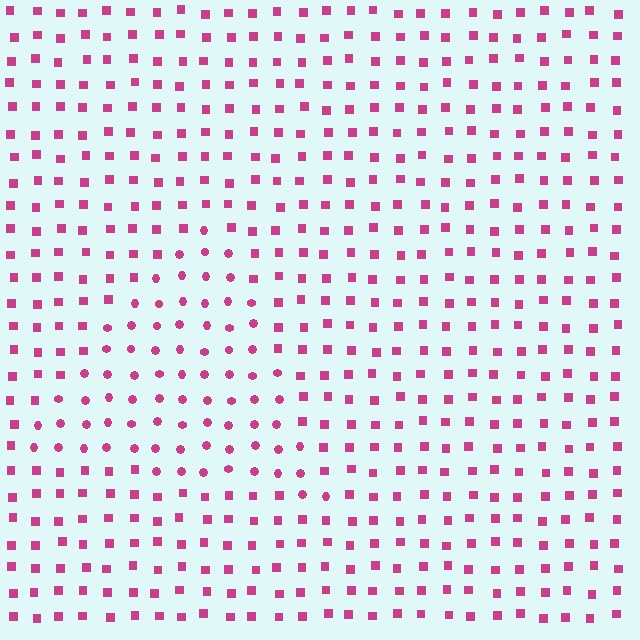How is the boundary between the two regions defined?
The boundary is defined by a change in element shape: circles inside vs. squares outside. All elements share the same color and spacing.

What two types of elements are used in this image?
The image uses circles inside the triangle region and squares outside it.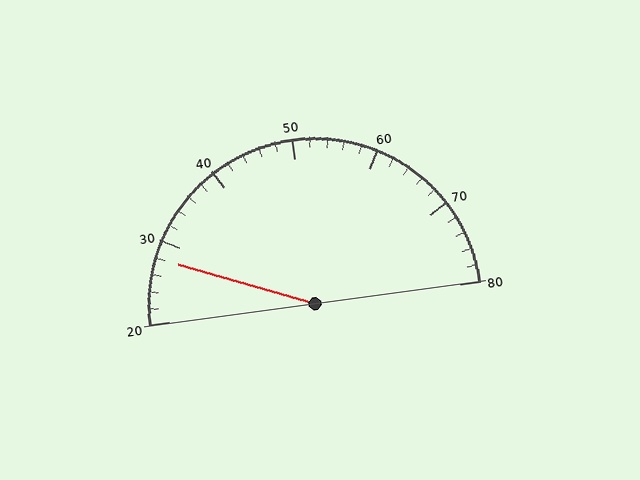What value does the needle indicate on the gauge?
The needle indicates approximately 28.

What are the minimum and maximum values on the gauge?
The gauge ranges from 20 to 80.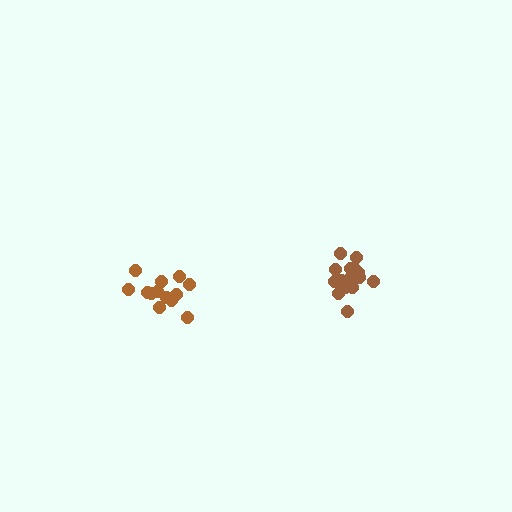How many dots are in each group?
Group 1: 13 dots, Group 2: 16 dots (29 total).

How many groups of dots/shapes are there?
There are 2 groups.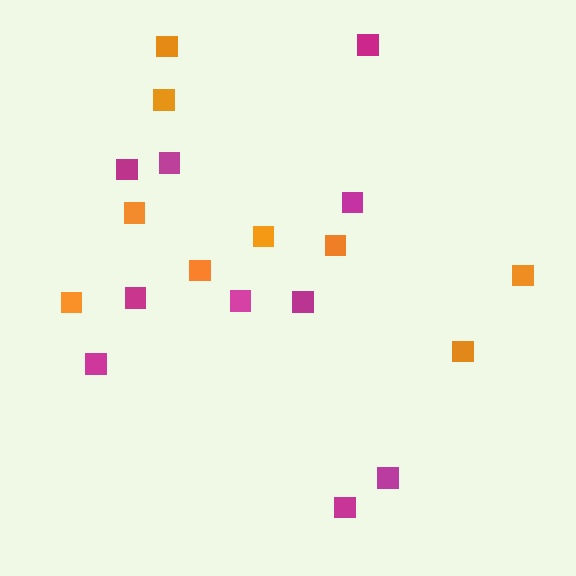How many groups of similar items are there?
There are 2 groups: one group of orange squares (9) and one group of magenta squares (10).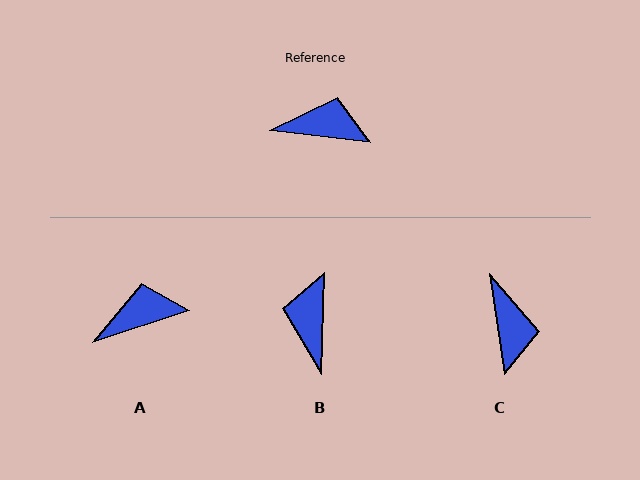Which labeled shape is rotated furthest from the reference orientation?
B, about 95 degrees away.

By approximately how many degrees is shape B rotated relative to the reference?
Approximately 95 degrees counter-clockwise.